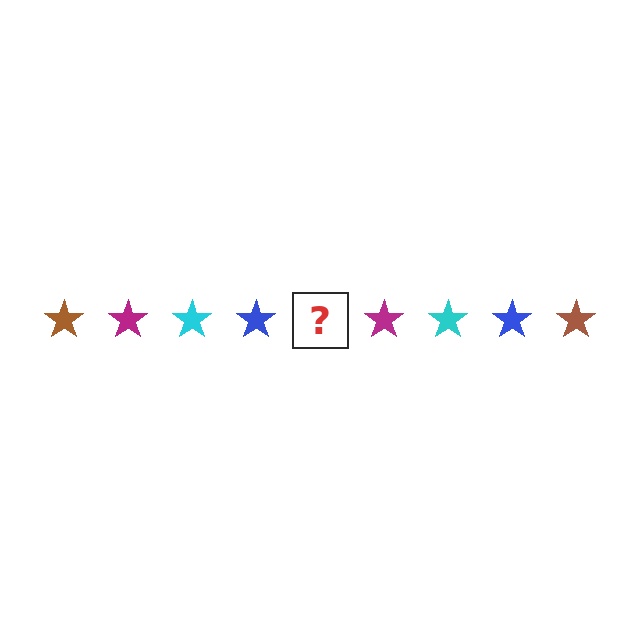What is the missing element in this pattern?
The missing element is a brown star.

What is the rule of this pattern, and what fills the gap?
The rule is that the pattern cycles through brown, magenta, cyan, blue stars. The gap should be filled with a brown star.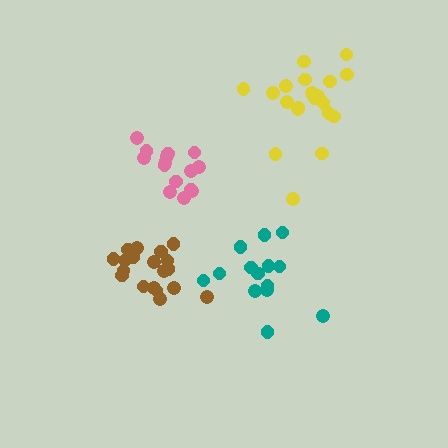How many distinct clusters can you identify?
There are 4 distinct clusters.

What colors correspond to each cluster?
The clusters are colored: teal, pink, yellow, brown.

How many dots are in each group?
Group 1: 14 dots, Group 2: 15 dots, Group 3: 20 dots, Group 4: 20 dots (69 total).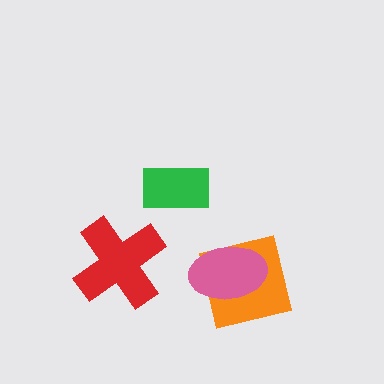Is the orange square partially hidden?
Yes, it is partially covered by another shape.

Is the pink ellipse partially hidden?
No, no other shape covers it.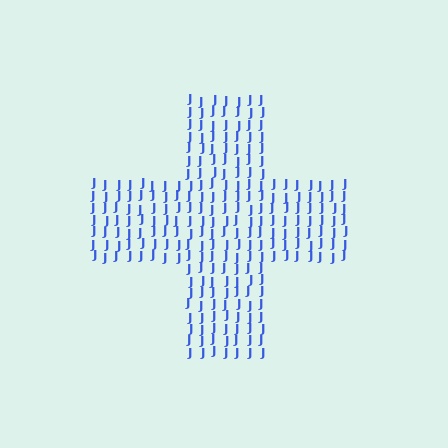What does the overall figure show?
The overall figure shows a cross.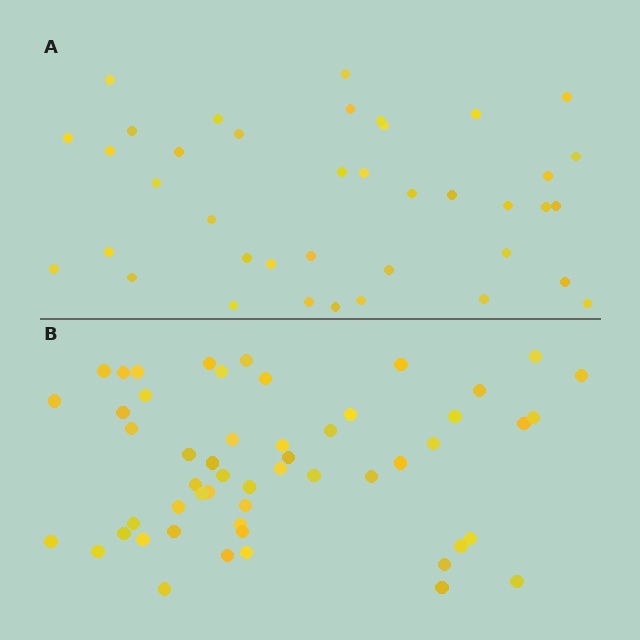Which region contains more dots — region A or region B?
Region B (the bottom region) has more dots.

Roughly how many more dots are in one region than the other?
Region B has approximately 15 more dots than region A.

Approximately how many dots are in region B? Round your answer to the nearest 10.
About 50 dots. (The exact count is 53, which rounds to 50.)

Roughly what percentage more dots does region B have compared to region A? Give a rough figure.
About 35% more.